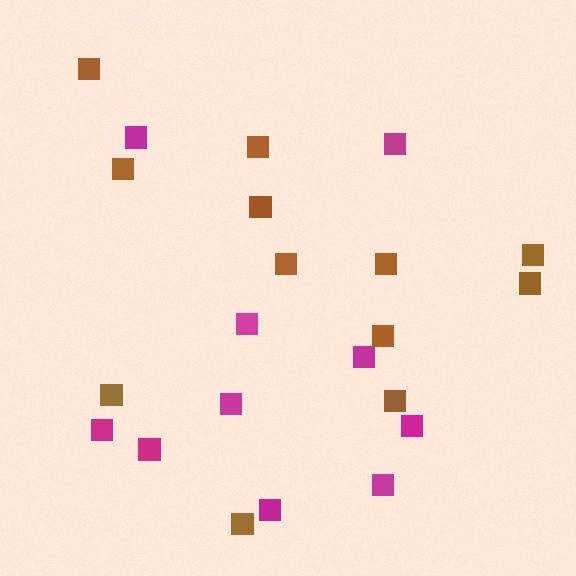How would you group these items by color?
There are 2 groups: one group of magenta squares (10) and one group of brown squares (12).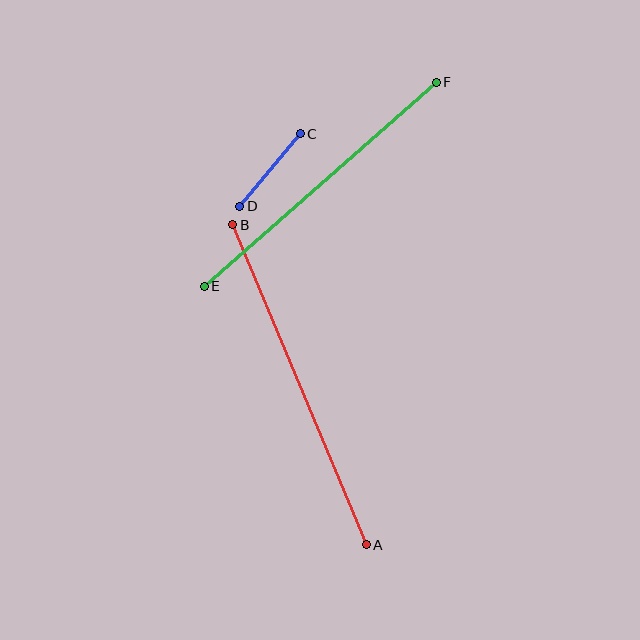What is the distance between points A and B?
The distance is approximately 347 pixels.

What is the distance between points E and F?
The distance is approximately 309 pixels.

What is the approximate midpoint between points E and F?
The midpoint is at approximately (320, 184) pixels.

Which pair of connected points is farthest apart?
Points A and B are farthest apart.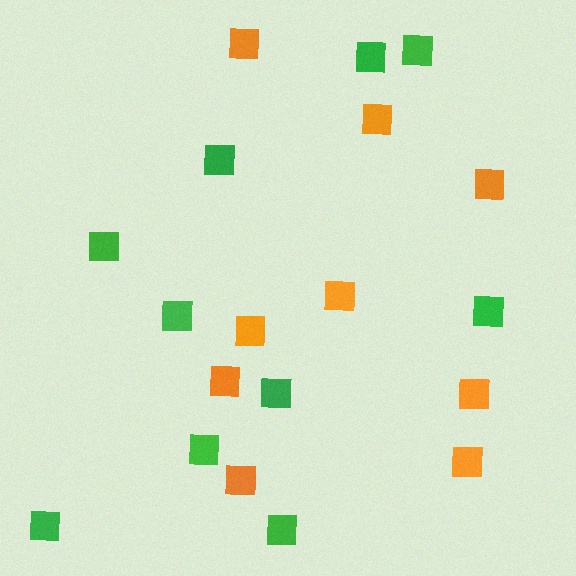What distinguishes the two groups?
There are 2 groups: one group of orange squares (9) and one group of green squares (10).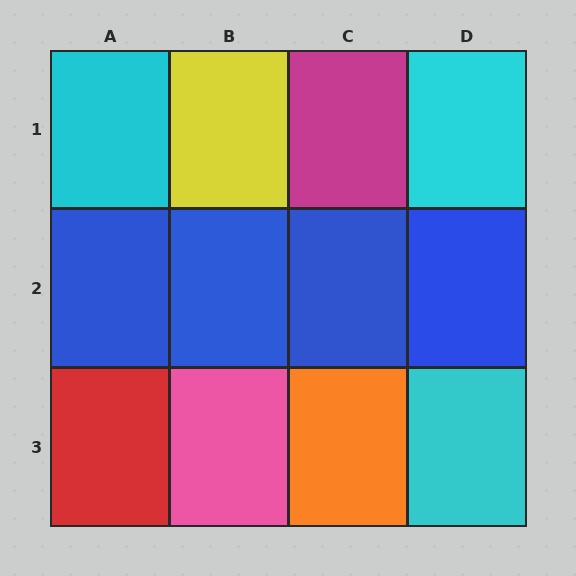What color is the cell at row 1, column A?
Cyan.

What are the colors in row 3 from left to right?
Red, pink, orange, cyan.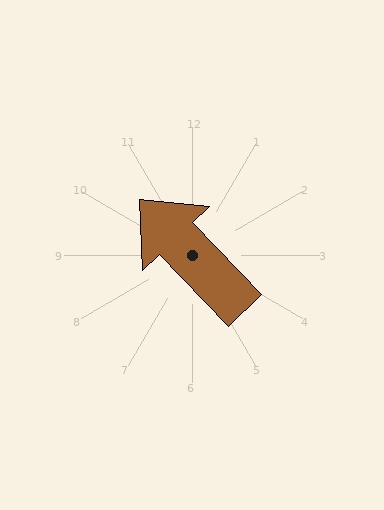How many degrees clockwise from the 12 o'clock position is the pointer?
Approximately 316 degrees.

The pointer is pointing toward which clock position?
Roughly 11 o'clock.